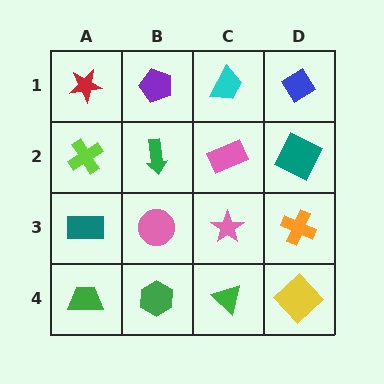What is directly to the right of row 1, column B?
A cyan trapezoid.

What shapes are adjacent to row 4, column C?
A pink star (row 3, column C), a green hexagon (row 4, column B), a yellow diamond (row 4, column D).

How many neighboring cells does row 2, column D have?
3.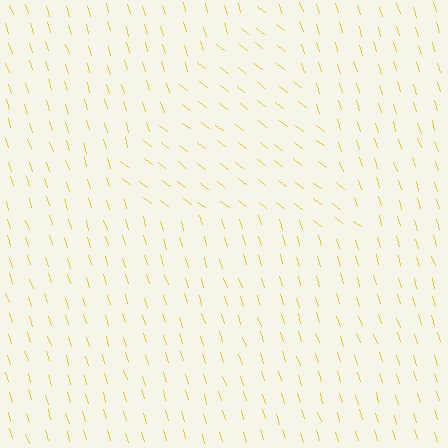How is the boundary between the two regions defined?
The boundary is defined purely by a change in line orientation (approximately 35 degrees difference). All lines are the same color and thickness.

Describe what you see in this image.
The image is filled with small yellow line segments. A triangle region in the image has lines oriented differently from the surrounding lines, creating a visible texture boundary.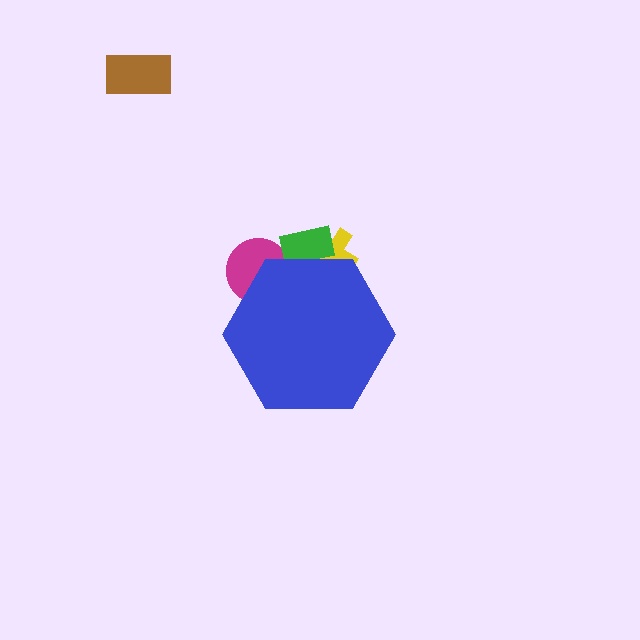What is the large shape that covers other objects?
A blue hexagon.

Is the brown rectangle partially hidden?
No, the brown rectangle is fully visible.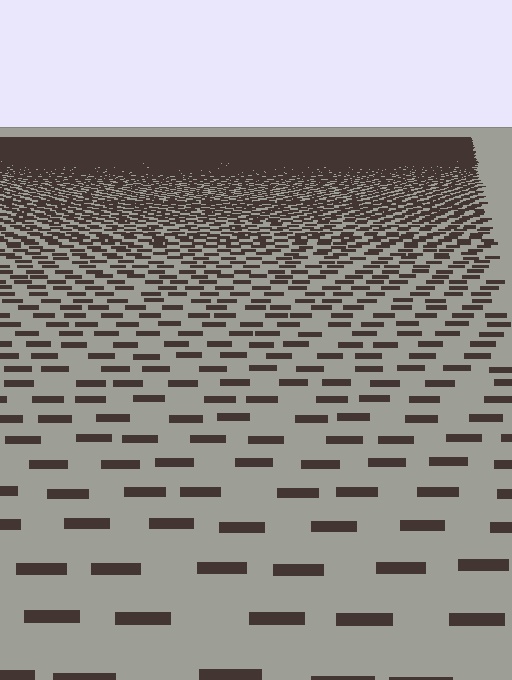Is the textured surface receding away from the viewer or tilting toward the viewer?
The surface is receding away from the viewer. Texture elements get smaller and denser toward the top.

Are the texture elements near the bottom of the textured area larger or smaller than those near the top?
Larger. Near the bottom, elements are closer to the viewer and appear at a bigger on-screen size.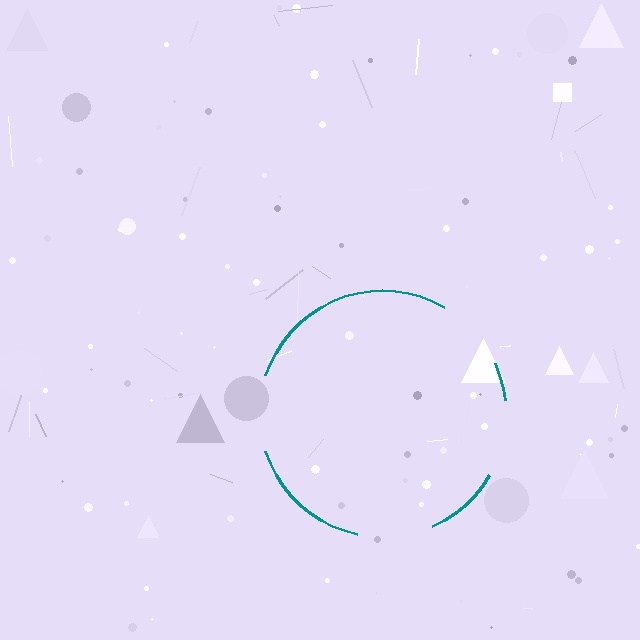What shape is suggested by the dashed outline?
The dashed outline suggests a circle.